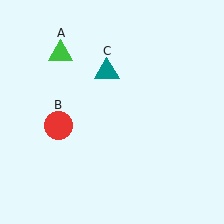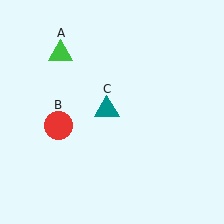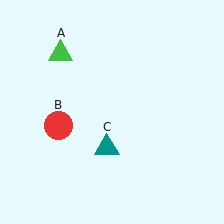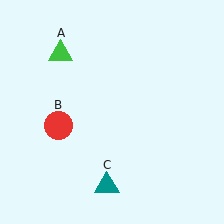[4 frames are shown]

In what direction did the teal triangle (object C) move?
The teal triangle (object C) moved down.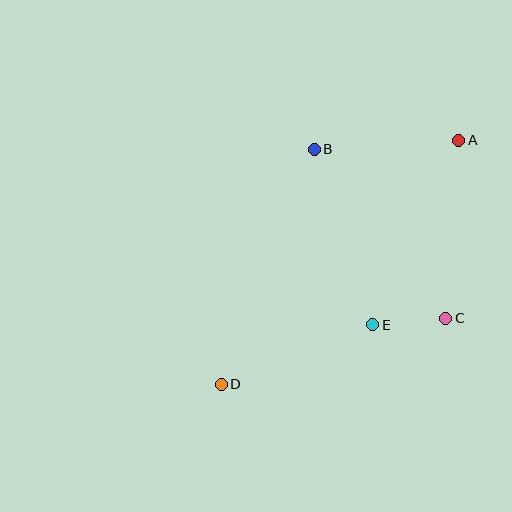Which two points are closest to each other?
Points C and E are closest to each other.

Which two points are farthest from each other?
Points A and D are farthest from each other.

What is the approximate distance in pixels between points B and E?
The distance between B and E is approximately 185 pixels.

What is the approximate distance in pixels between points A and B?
The distance between A and B is approximately 145 pixels.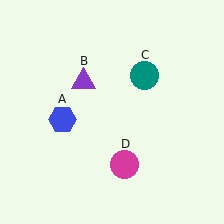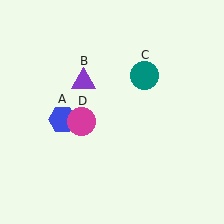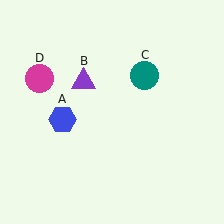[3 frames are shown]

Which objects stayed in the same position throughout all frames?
Blue hexagon (object A) and purple triangle (object B) and teal circle (object C) remained stationary.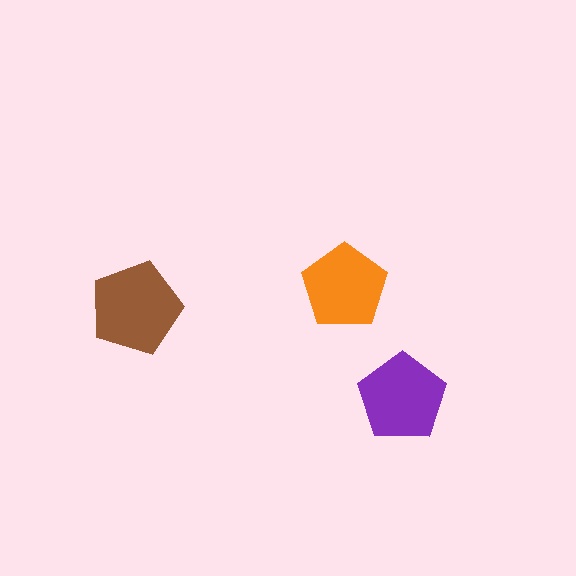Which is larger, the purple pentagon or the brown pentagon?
The brown one.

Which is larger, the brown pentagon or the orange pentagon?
The brown one.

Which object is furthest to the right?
The purple pentagon is rightmost.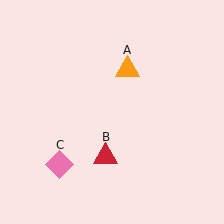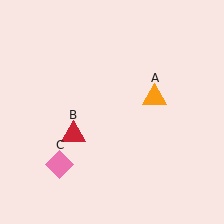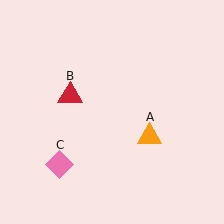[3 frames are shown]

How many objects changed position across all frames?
2 objects changed position: orange triangle (object A), red triangle (object B).